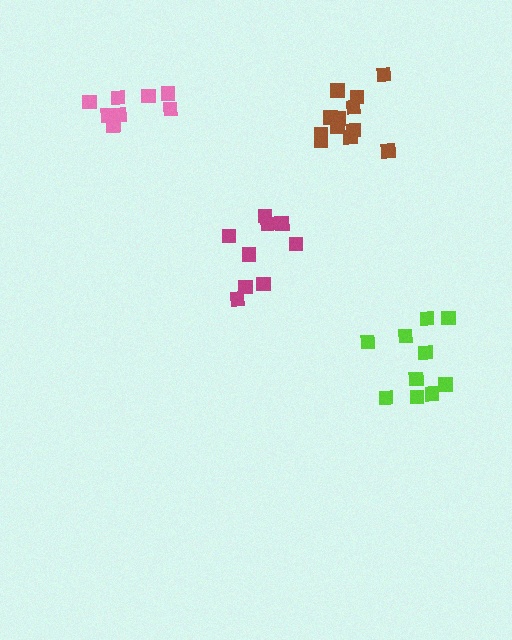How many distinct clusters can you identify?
There are 4 distinct clusters.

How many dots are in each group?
Group 1: 12 dots, Group 2: 10 dots, Group 3: 9 dots, Group 4: 8 dots (39 total).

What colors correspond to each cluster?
The clusters are colored: brown, lime, magenta, pink.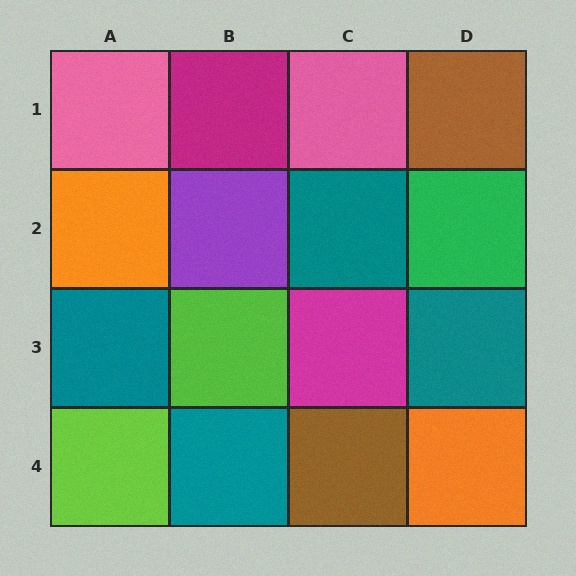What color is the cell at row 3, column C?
Magenta.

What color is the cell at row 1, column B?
Magenta.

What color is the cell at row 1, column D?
Brown.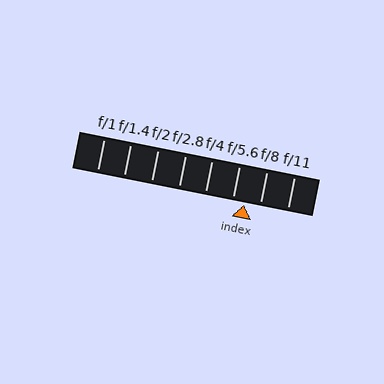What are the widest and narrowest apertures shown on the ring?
The widest aperture shown is f/1 and the narrowest is f/11.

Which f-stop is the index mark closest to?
The index mark is closest to f/5.6.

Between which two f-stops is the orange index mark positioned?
The index mark is between f/5.6 and f/8.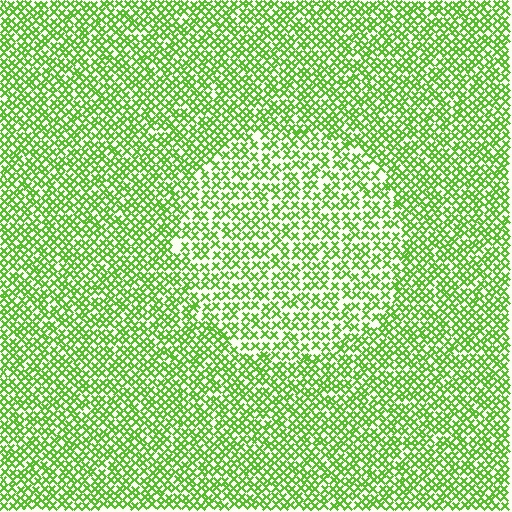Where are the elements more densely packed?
The elements are more densely packed outside the circle boundary.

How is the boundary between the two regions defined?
The boundary is defined by a change in element density (approximately 1.5x ratio). All elements are the same color, size, and shape.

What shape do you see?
I see a circle.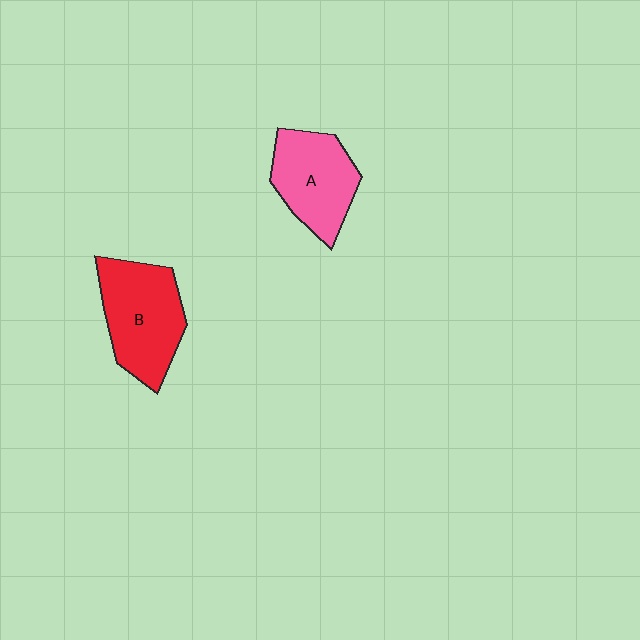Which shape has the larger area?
Shape B (red).